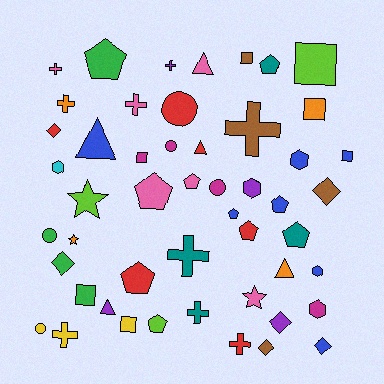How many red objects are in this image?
There are 6 red objects.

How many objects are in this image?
There are 50 objects.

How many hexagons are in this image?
There are 5 hexagons.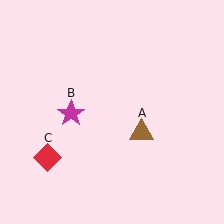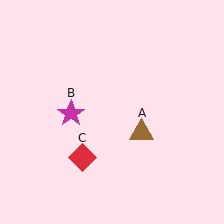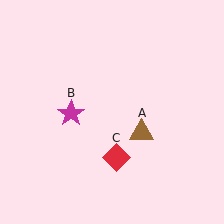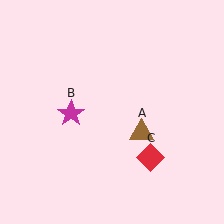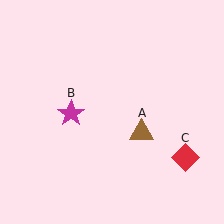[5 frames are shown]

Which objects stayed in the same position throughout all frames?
Brown triangle (object A) and magenta star (object B) remained stationary.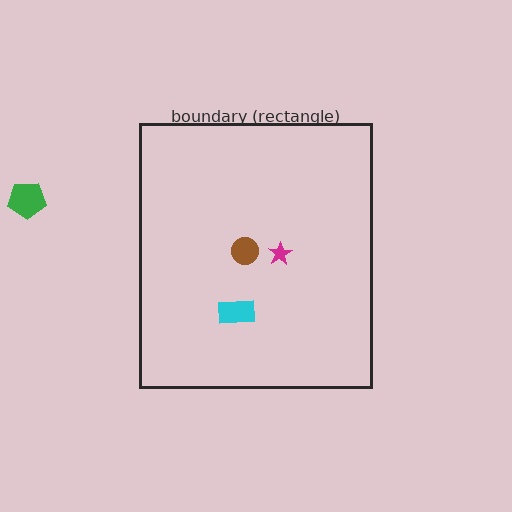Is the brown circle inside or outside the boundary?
Inside.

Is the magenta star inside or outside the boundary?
Inside.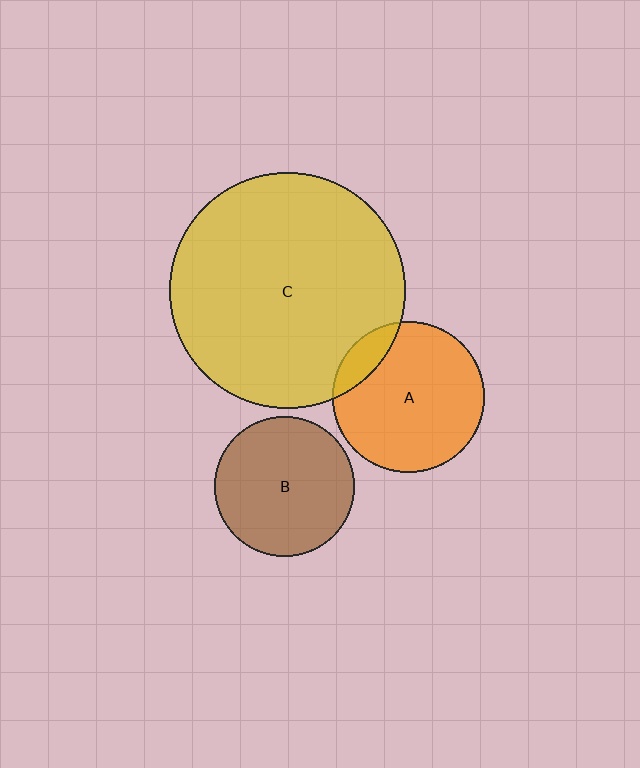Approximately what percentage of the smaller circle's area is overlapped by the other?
Approximately 15%.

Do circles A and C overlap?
Yes.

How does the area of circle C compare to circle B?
Approximately 2.8 times.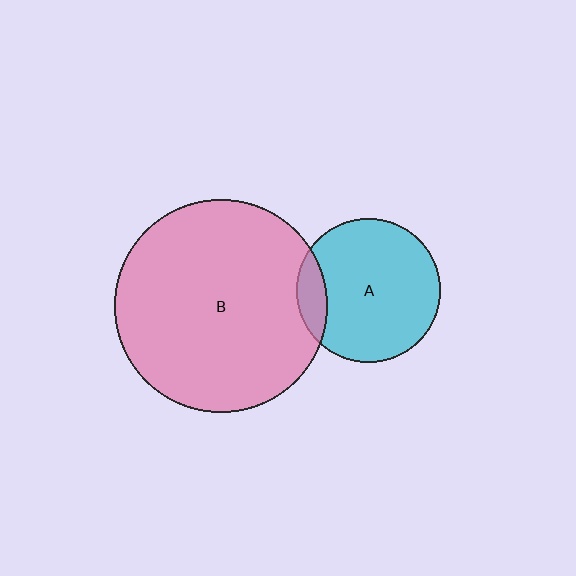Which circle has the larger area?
Circle B (pink).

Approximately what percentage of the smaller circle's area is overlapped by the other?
Approximately 10%.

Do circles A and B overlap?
Yes.